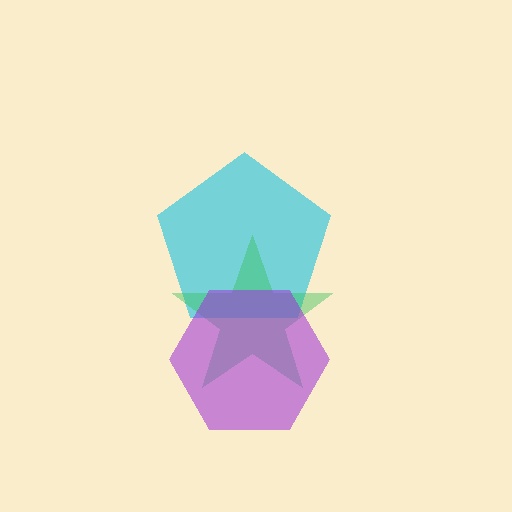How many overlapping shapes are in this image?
There are 3 overlapping shapes in the image.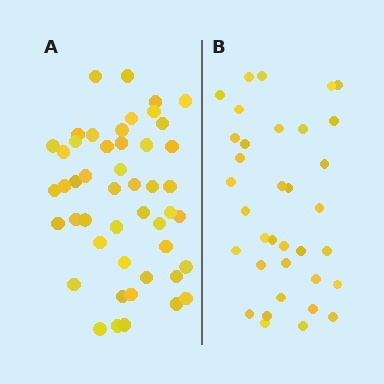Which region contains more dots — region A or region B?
Region A (the left region) has more dots.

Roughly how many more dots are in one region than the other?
Region A has approximately 15 more dots than region B.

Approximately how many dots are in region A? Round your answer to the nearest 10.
About 50 dots. (The exact count is 48, which rounds to 50.)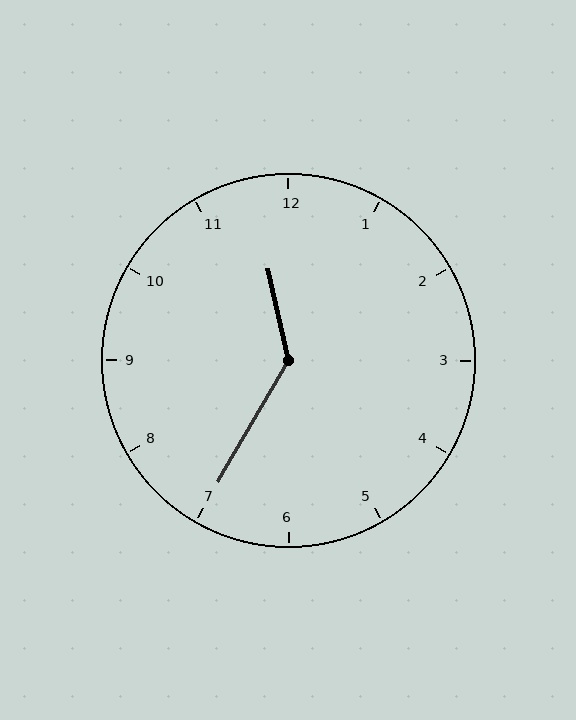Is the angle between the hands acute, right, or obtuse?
It is obtuse.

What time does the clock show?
11:35.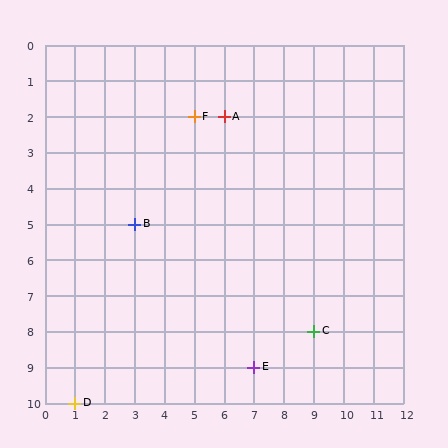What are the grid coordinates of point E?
Point E is at grid coordinates (7, 9).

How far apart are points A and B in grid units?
Points A and B are 3 columns and 3 rows apart (about 4.2 grid units diagonally).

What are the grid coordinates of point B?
Point B is at grid coordinates (3, 5).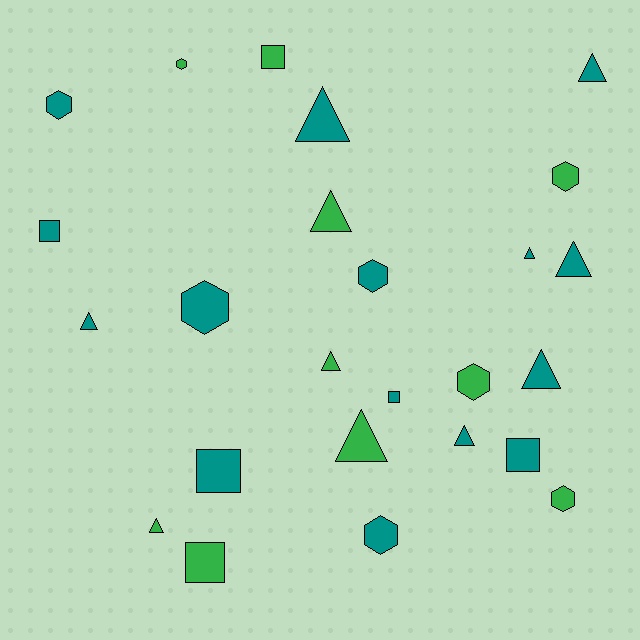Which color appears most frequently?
Teal, with 15 objects.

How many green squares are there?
There are 2 green squares.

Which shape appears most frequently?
Triangle, with 11 objects.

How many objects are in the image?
There are 25 objects.